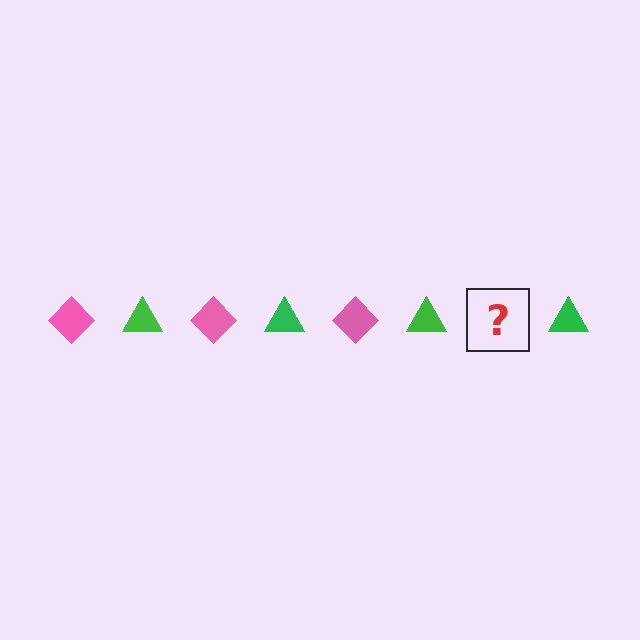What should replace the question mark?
The question mark should be replaced with a pink diamond.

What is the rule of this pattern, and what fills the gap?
The rule is that the pattern alternates between pink diamond and green triangle. The gap should be filled with a pink diamond.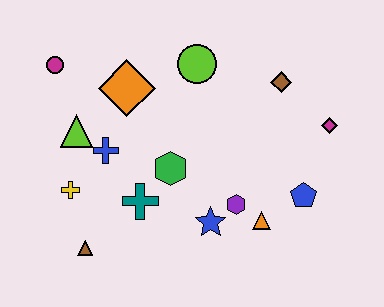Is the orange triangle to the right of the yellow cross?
Yes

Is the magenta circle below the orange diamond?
No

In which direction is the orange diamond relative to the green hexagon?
The orange diamond is above the green hexagon.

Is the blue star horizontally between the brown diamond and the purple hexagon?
No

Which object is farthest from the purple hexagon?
The magenta circle is farthest from the purple hexagon.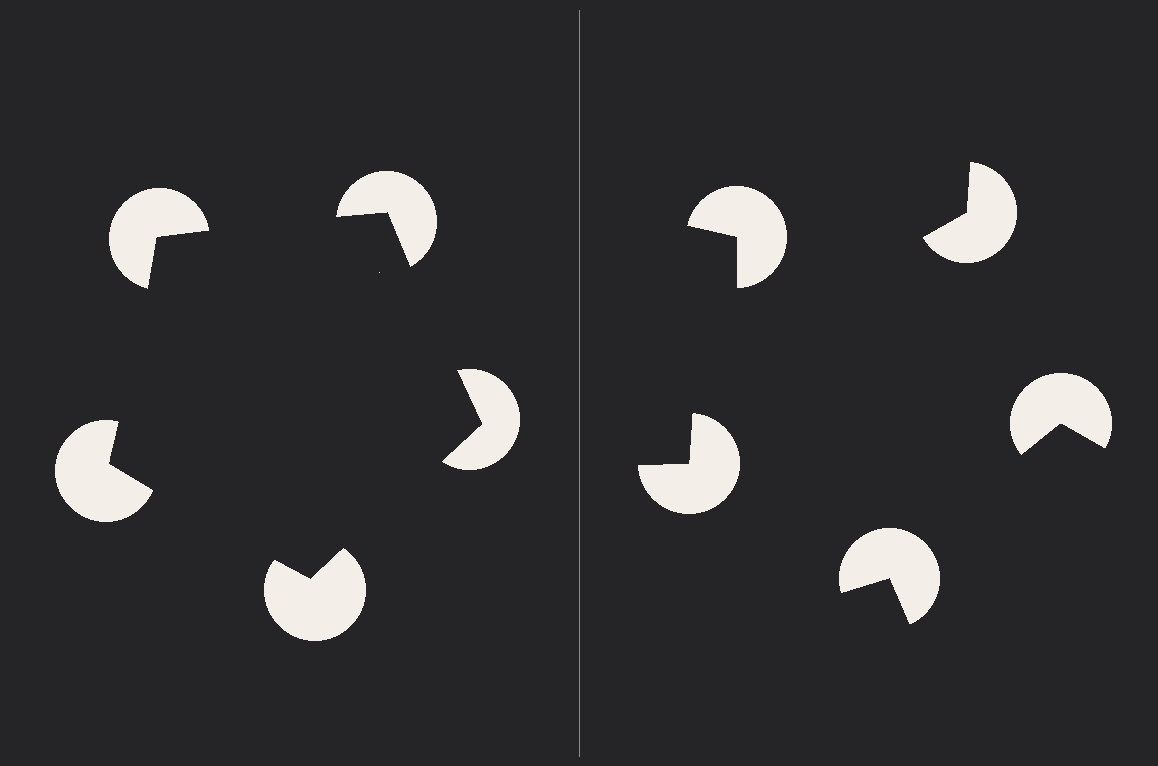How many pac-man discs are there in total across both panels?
10 — 5 on each side.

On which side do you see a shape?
An illusory pentagon appears on the left side. On the right side the wedge cuts are rotated, so no coherent shape forms.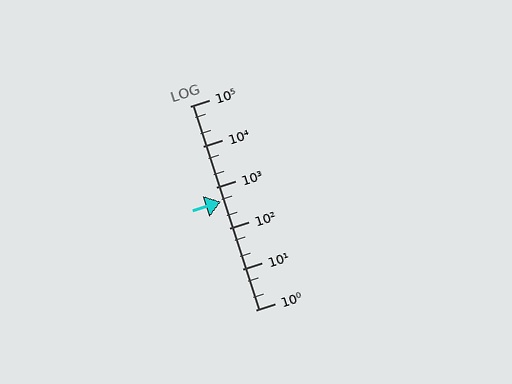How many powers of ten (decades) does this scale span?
The scale spans 5 decades, from 1 to 100000.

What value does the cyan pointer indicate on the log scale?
The pointer indicates approximately 450.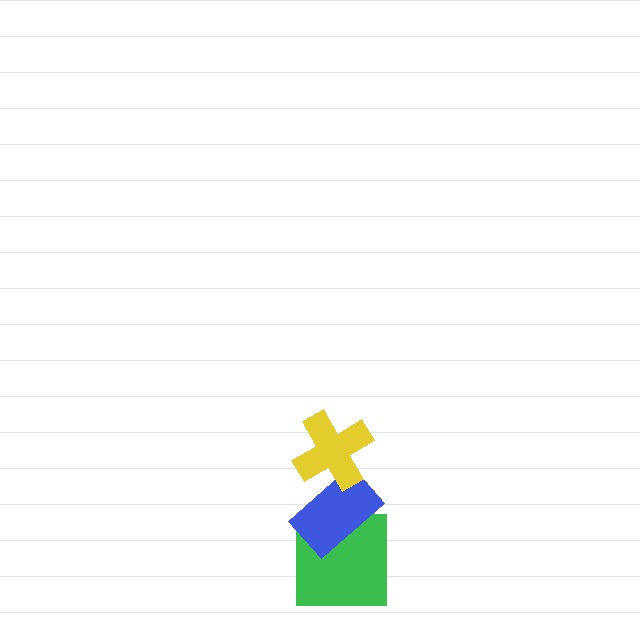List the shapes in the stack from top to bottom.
From top to bottom: the yellow cross, the blue rectangle, the green square.